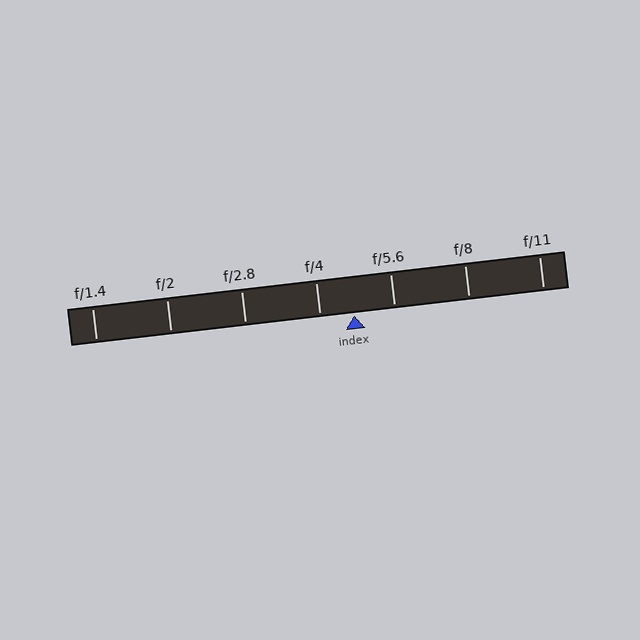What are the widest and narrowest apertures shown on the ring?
The widest aperture shown is f/1.4 and the narrowest is f/11.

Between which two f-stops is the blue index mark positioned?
The index mark is between f/4 and f/5.6.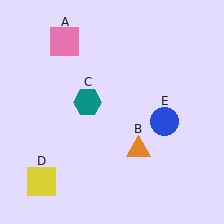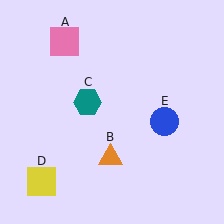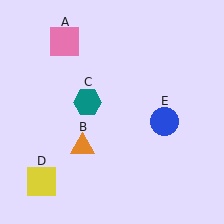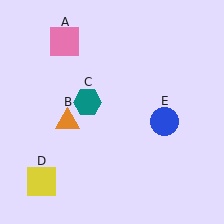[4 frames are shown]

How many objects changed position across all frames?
1 object changed position: orange triangle (object B).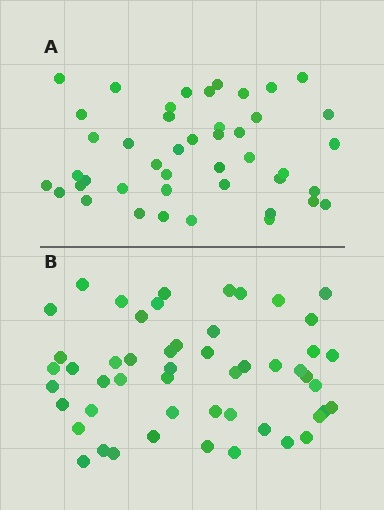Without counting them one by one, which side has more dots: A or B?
Region B (the bottom region) has more dots.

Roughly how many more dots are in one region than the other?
Region B has roughly 8 or so more dots than region A.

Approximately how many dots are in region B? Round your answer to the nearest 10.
About 50 dots. (The exact count is 51, which rounds to 50.)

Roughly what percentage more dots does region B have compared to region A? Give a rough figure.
About 15% more.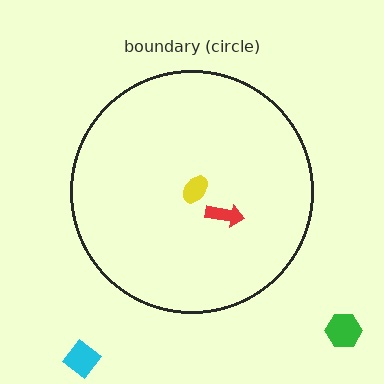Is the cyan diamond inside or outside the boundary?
Outside.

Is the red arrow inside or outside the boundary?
Inside.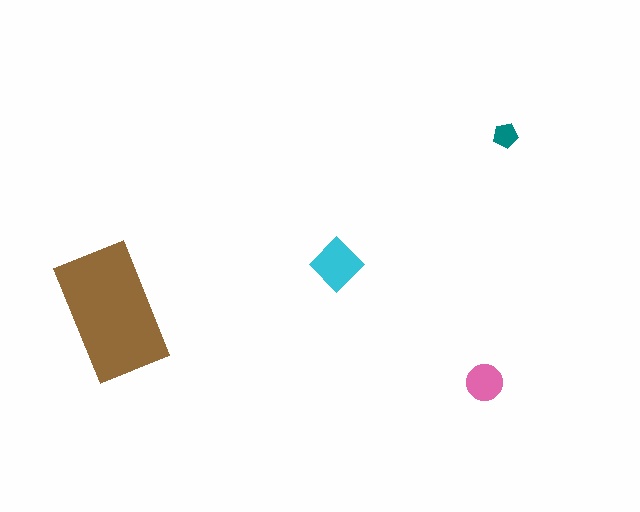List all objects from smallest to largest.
The teal pentagon, the pink circle, the cyan diamond, the brown rectangle.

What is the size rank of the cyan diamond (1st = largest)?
2nd.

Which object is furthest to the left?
The brown rectangle is leftmost.